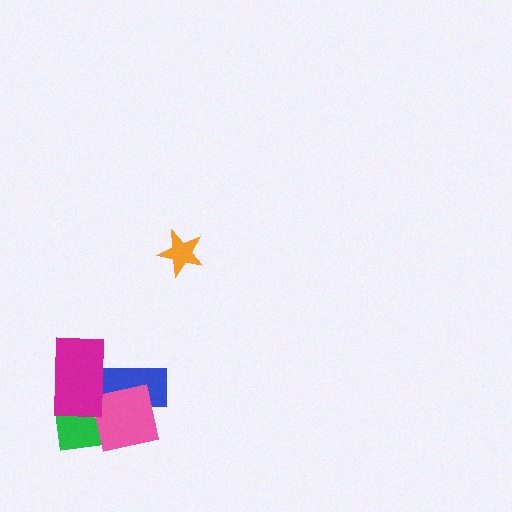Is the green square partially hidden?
Yes, it is partially covered by another shape.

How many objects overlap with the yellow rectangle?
4 objects overlap with the yellow rectangle.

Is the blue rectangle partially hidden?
Yes, it is partially covered by another shape.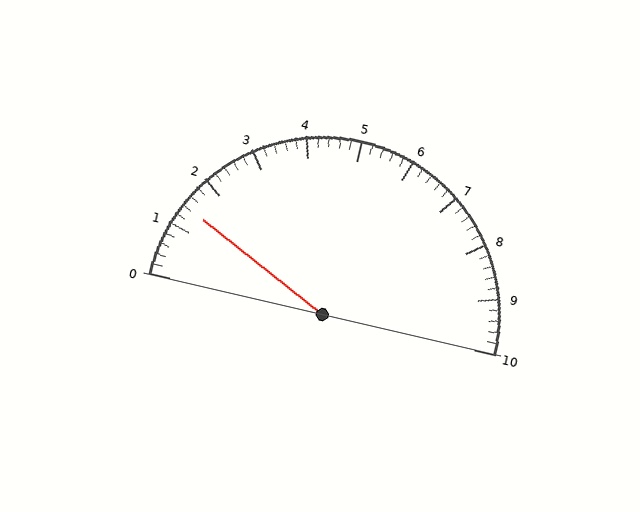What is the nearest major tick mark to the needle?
The nearest major tick mark is 1.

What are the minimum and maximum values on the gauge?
The gauge ranges from 0 to 10.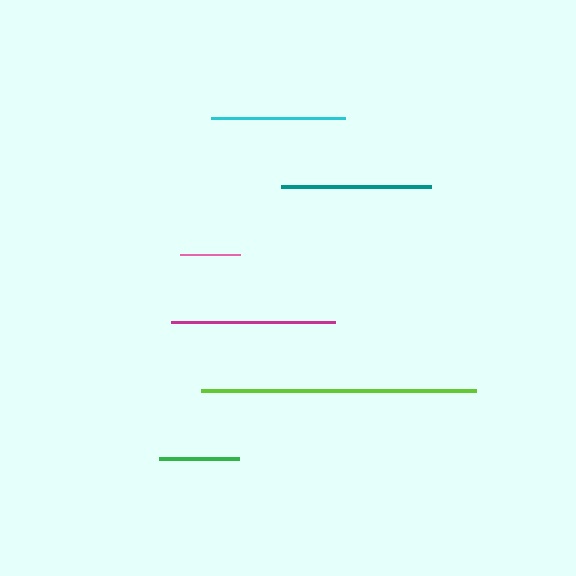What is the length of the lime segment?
The lime segment is approximately 275 pixels long.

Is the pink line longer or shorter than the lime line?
The lime line is longer than the pink line.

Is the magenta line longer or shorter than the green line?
The magenta line is longer than the green line.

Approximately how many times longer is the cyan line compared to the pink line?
The cyan line is approximately 2.2 times the length of the pink line.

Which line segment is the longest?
The lime line is the longest at approximately 275 pixels.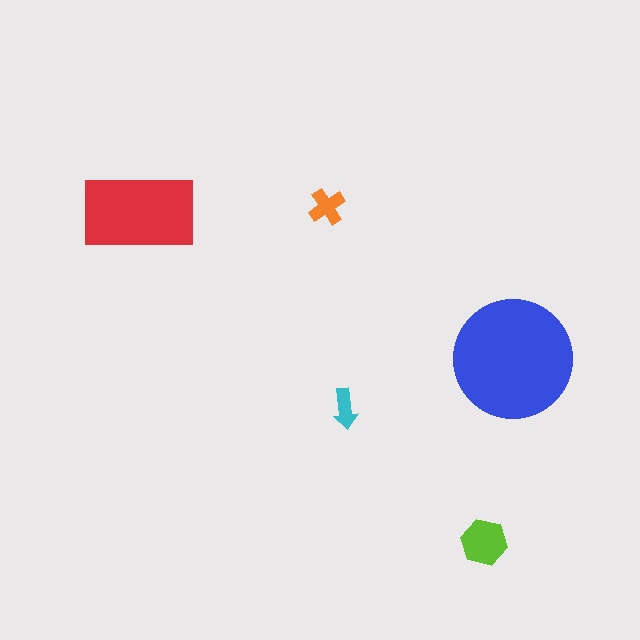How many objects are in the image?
There are 5 objects in the image.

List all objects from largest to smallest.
The blue circle, the red rectangle, the lime hexagon, the orange cross, the cyan arrow.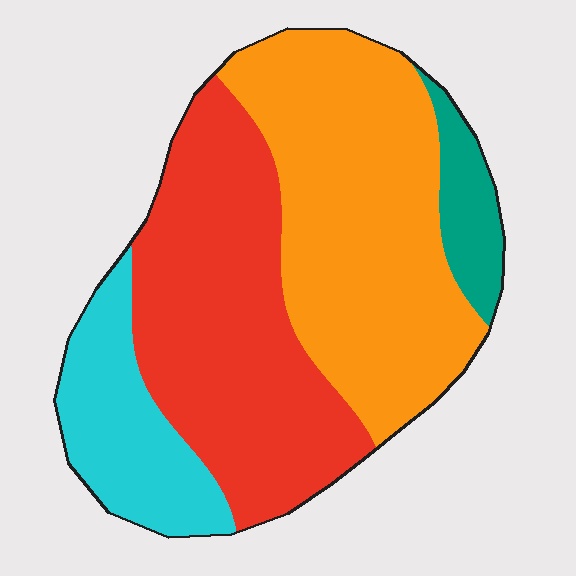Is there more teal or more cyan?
Cyan.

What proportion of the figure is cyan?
Cyan takes up about one sixth (1/6) of the figure.